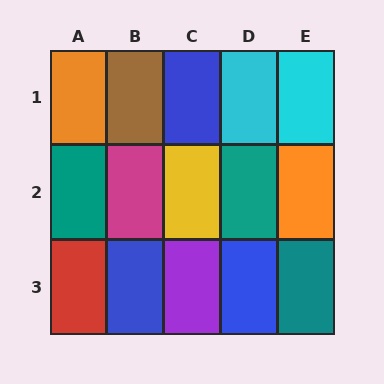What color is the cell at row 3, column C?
Purple.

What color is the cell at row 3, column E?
Teal.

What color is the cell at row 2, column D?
Teal.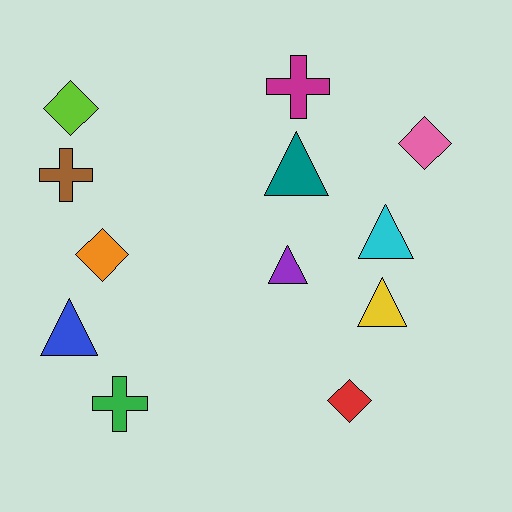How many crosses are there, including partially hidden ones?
There are 3 crosses.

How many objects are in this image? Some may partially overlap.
There are 12 objects.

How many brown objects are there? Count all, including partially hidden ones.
There is 1 brown object.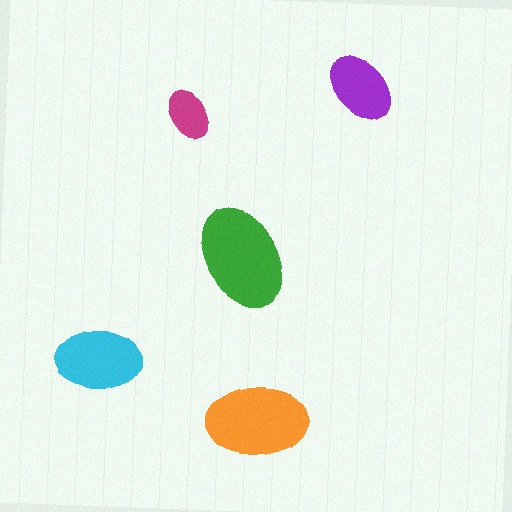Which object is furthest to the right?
The purple ellipse is rightmost.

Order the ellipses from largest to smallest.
the green one, the orange one, the cyan one, the purple one, the magenta one.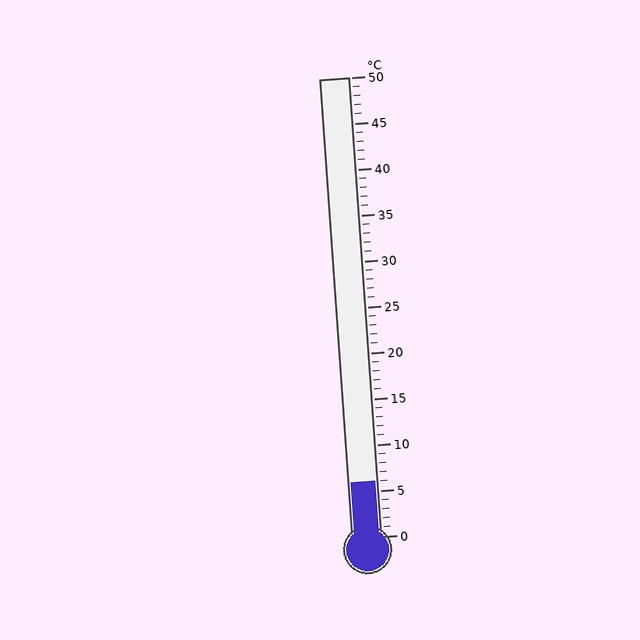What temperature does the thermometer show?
The thermometer shows approximately 6°C.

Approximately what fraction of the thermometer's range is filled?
The thermometer is filled to approximately 10% of its range.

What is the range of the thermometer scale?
The thermometer scale ranges from 0°C to 50°C.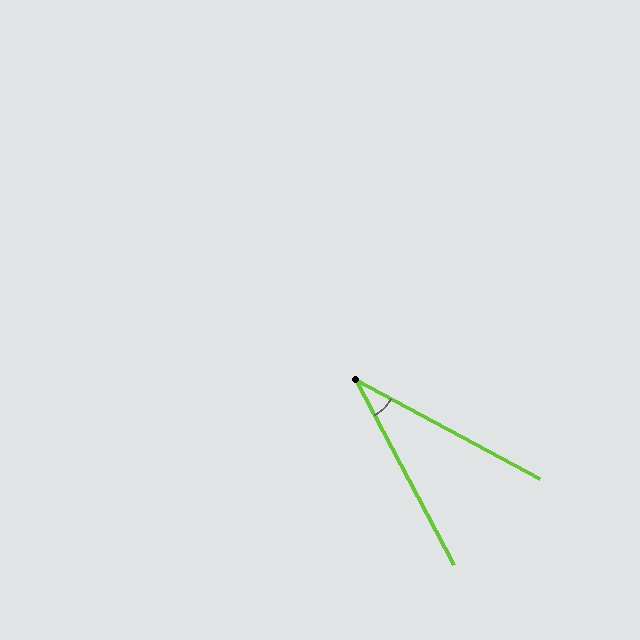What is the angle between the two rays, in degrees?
Approximately 34 degrees.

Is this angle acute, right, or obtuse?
It is acute.